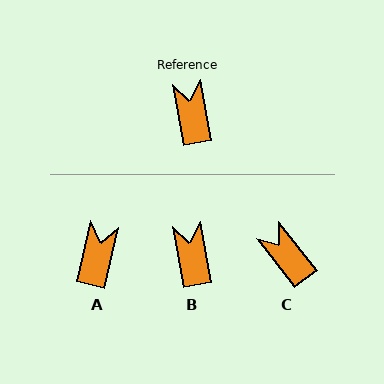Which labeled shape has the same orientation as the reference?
B.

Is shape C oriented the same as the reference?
No, it is off by about 28 degrees.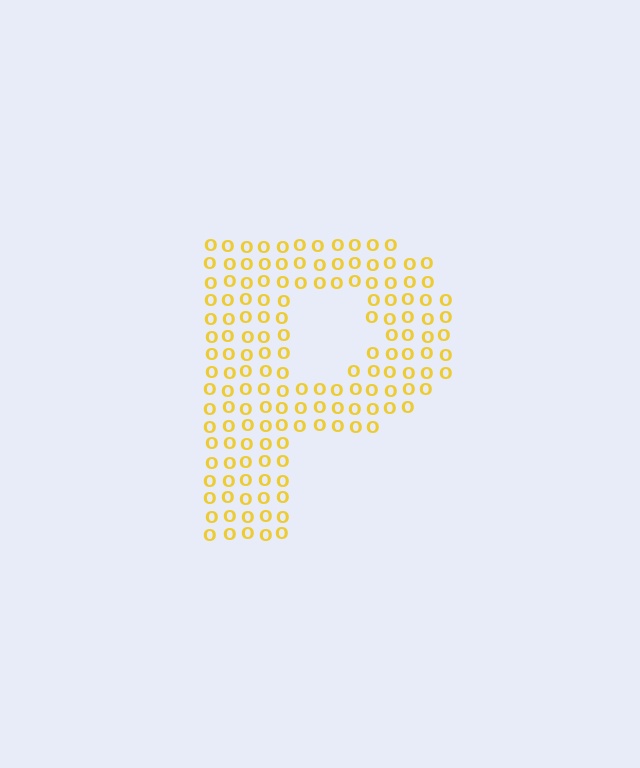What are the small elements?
The small elements are letter O's.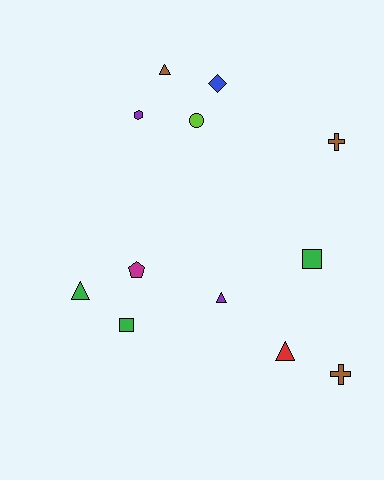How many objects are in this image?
There are 12 objects.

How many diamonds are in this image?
There is 1 diamond.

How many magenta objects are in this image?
There is 1 magenta object.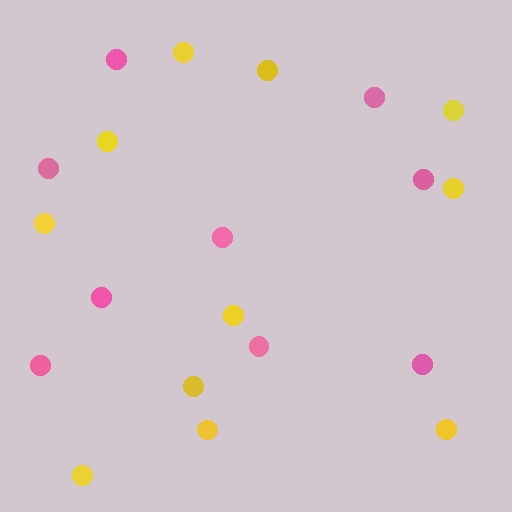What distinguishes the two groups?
There are 2 groups: one group of yellow circles (11) and one group of pink circles (9).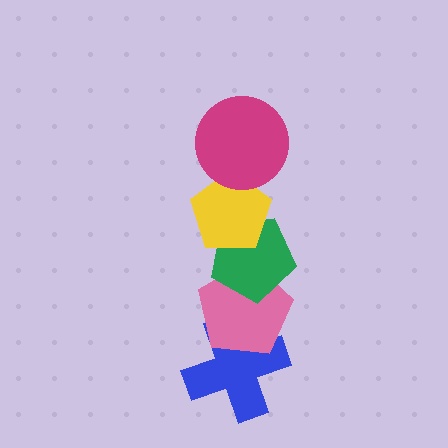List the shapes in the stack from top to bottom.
From top to bottom: the magenta circle, the yellow pentagon, the green pentagon, the pink pentagon, the blue cross.